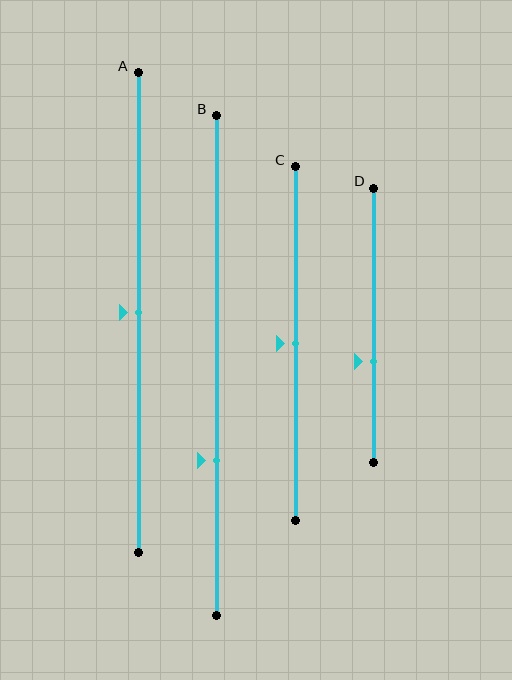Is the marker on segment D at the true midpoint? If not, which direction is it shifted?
No, the marker on segment D is shifted downward by about 13% of the segment length.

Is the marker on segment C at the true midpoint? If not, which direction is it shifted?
Yes, the marker on segment C is at the true midpoint.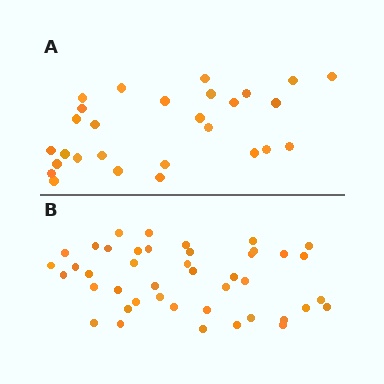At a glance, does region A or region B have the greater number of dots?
Region B (the bottom region) has more dots.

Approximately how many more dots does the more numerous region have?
Region B has approximately 15 more dots than region A.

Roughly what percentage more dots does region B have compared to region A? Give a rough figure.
About 55% more.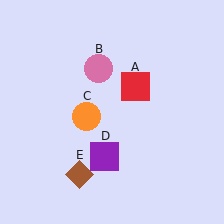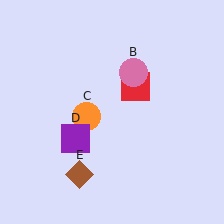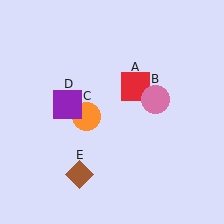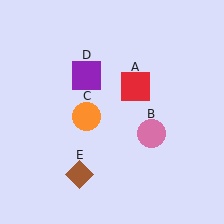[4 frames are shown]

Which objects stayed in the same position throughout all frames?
Red square (object A) and orange circle (object C) and brown diamond (object E) remained stationary.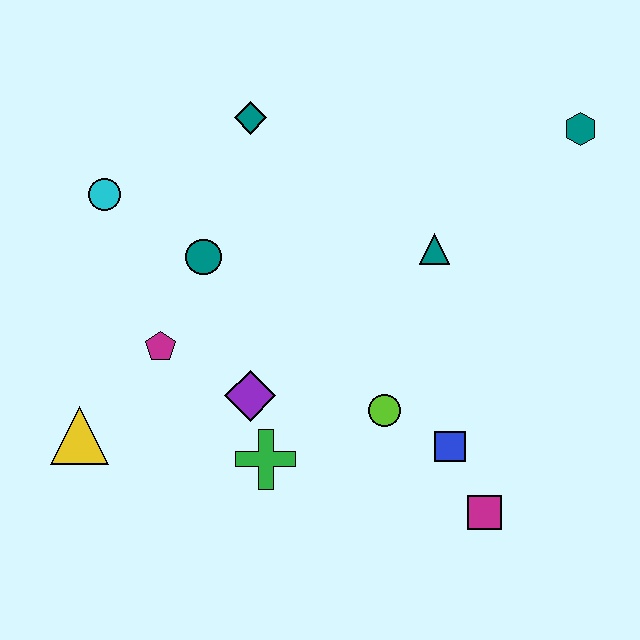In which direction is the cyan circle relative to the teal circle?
The cyan circle is to the left of the teal circle.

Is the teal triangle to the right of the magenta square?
No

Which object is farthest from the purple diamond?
The teal hexagon is farthest from the purple diamond.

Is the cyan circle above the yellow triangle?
Yes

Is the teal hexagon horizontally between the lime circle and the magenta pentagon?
No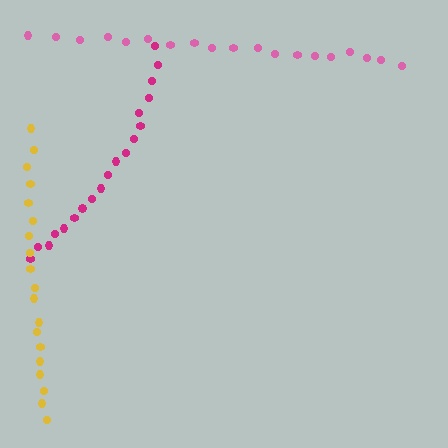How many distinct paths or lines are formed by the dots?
There are 3 distinct paths.